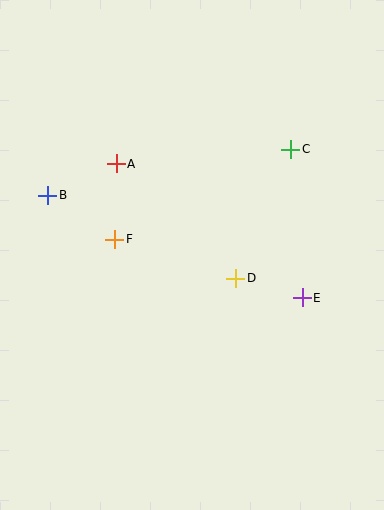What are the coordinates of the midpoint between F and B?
The midpoint between F and B is at (81, 217).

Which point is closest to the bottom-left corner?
Point F is closest to the bottom-left corner.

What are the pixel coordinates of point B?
Point B is at (48, 195).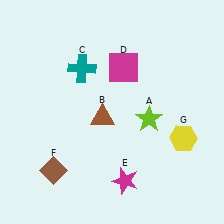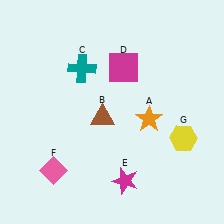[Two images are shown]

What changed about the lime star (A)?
In Image 1, A is lime. In Image 2, it changed to orange.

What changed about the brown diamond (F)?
In Image 1, F is brown. In Image 2, it changed to pink.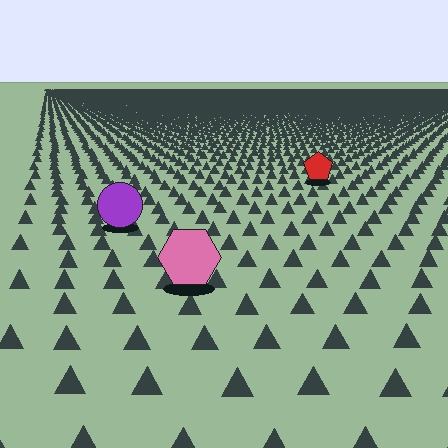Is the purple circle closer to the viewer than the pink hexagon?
No. The pink hexagon is closer — you can tell from the texture gradient: the ground texture is coarser near it.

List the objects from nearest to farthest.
From nearest to farthest: the pink hexagon, the purple circle, the red pentagon.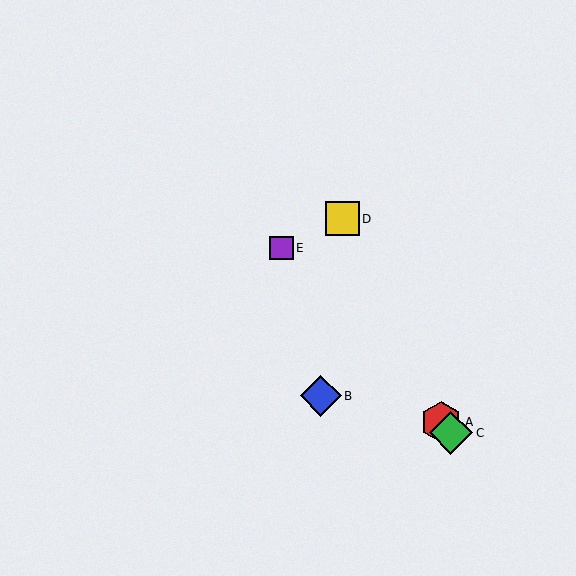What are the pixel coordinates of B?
Object B is at (321, 396).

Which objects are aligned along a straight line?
Objects A, C, E are aligned along a straight line.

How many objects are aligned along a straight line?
3 objects (A, C, E) are aligned along a straight line.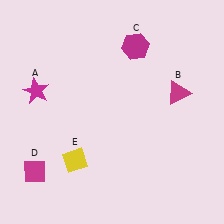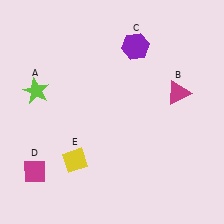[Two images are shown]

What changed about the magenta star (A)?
In Image 1, A is magenta. In Image 2, it changed to lime.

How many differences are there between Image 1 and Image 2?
There are 2 differences between the two images.